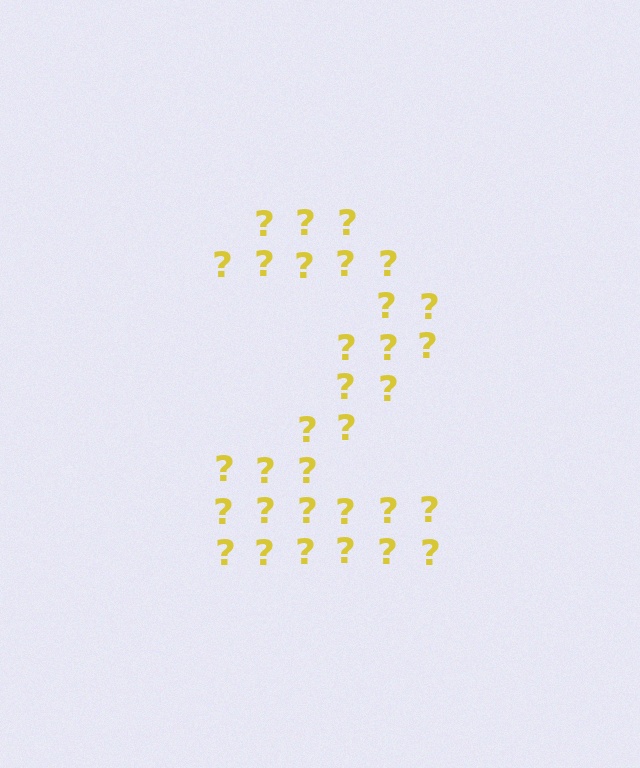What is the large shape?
The large shape is the digit 2.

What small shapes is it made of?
It is made of small question marks.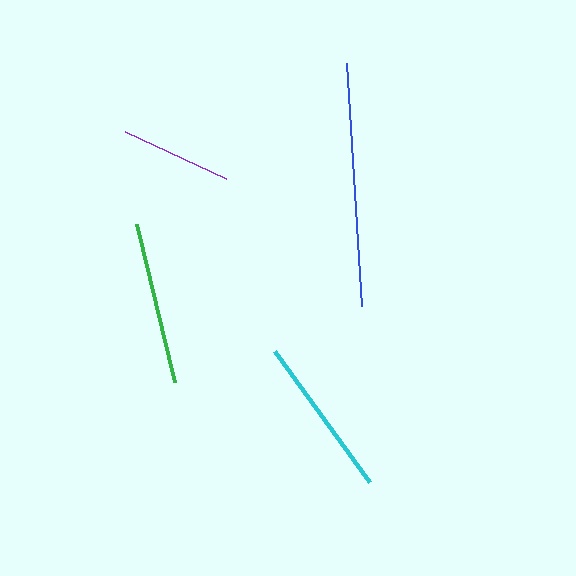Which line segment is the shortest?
The purple line is the shortest at approximately 112 pixels.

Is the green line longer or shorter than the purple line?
The green line is longer than the purple line.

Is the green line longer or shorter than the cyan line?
The green line is longer than the cyan line.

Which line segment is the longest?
The blue line is the longest at approximately 244 pixels.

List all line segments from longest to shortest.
From longest to shortest: blue, green, cyan, purple.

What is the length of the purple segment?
The purple segment is approximately 112 pixels long.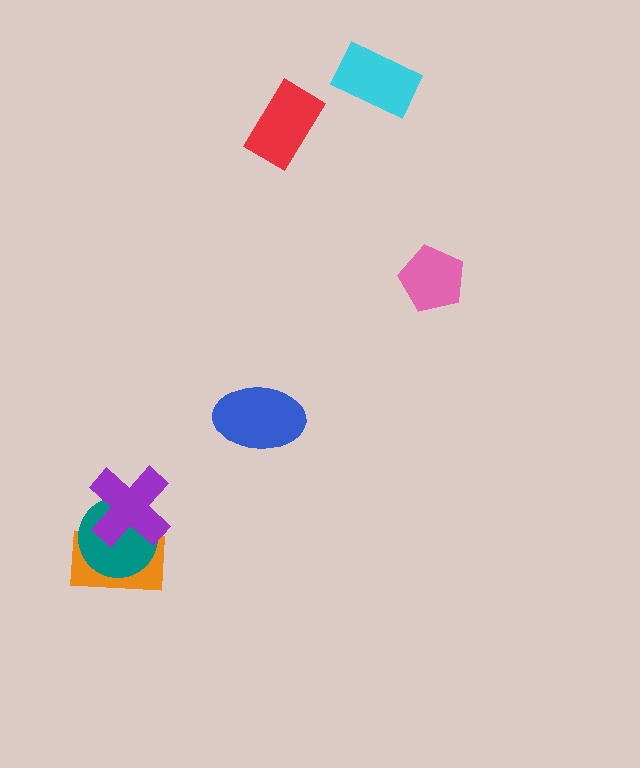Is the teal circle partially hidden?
Yes, it is partially covered by another shape.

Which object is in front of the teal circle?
The purple cross is in front of the teal circle.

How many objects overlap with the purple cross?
2 objects overlap with the purple cross.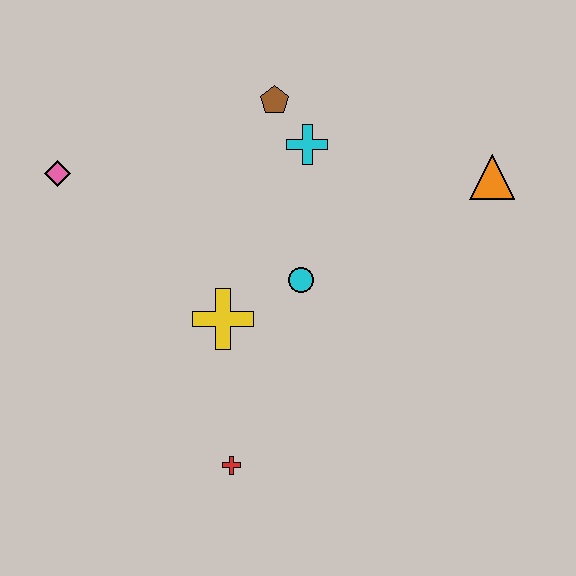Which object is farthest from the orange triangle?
The pink diamond is farthest from the orange triangle.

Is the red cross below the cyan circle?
Yes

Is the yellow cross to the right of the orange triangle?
No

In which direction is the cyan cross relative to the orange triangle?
The cyan cross is to the left of the orange triangle.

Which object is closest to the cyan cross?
The brown pentagon is closest to the cyan cross.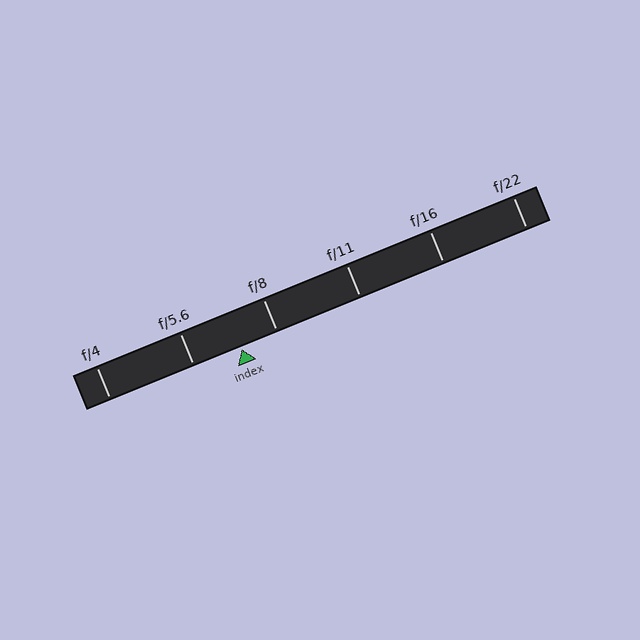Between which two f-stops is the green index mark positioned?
The index mark is between f/5.6 and f/8.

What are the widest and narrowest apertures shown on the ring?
The widest aperture shown is f/4 and the narrowest is f/22.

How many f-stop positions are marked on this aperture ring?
There are 6 f-stop positions marked.